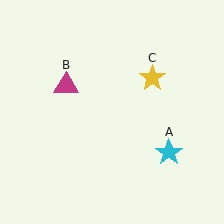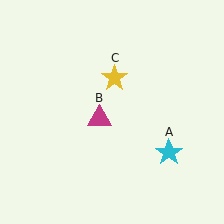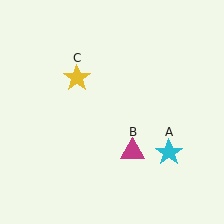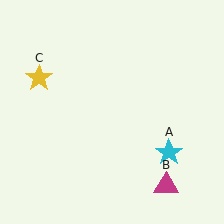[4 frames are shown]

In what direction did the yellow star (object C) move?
The yellow star (object C) moved left.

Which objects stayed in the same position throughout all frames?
Cyan star (object A) remained stationary.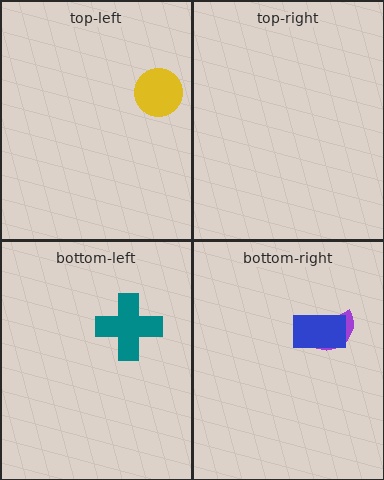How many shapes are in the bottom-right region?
2.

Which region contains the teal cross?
The bottom-left region.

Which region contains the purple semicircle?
The bottom-right region.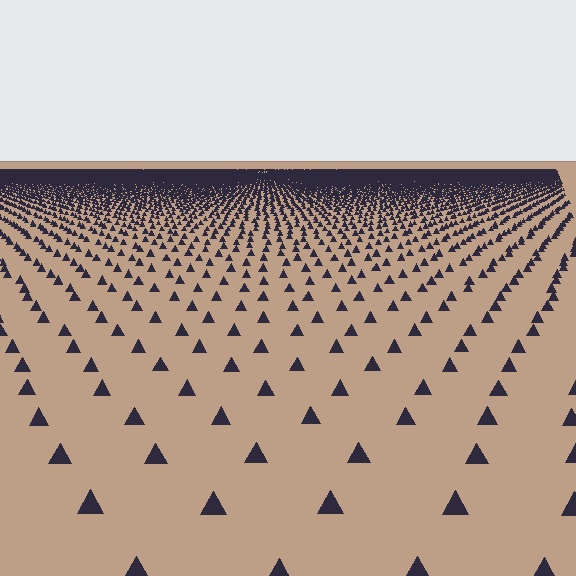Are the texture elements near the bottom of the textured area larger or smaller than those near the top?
Larger. Near the bottom, elements are closer to the viewer and appear at a bigger on-screen size.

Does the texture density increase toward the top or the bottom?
Density increases toward the top.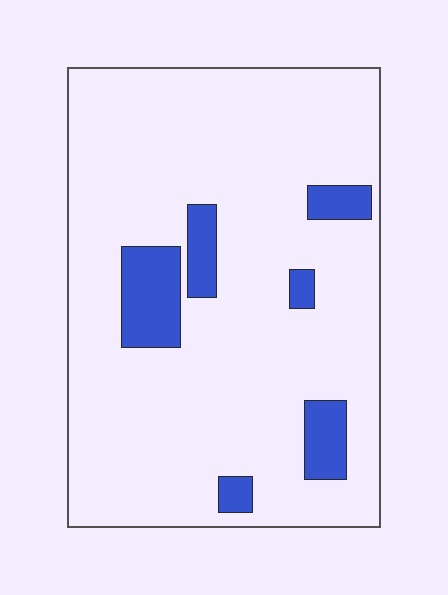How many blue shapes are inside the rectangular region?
6.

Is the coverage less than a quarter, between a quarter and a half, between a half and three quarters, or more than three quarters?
Less than a quarter.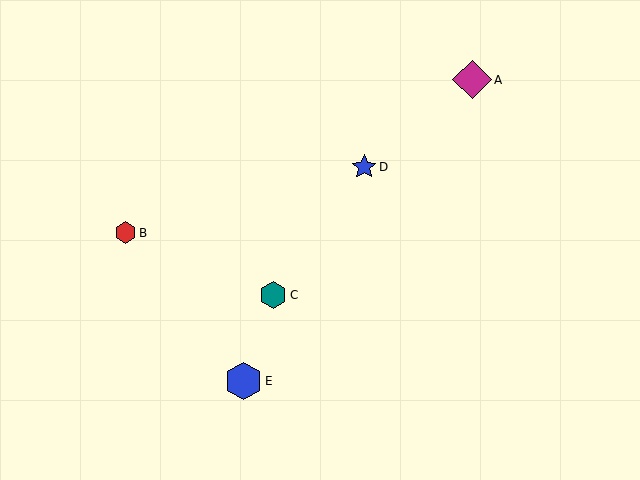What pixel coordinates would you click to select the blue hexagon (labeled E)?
Click at (243, 381) to select the blue hexagon E.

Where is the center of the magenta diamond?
The center of the magenta diamond is at (472, 80).